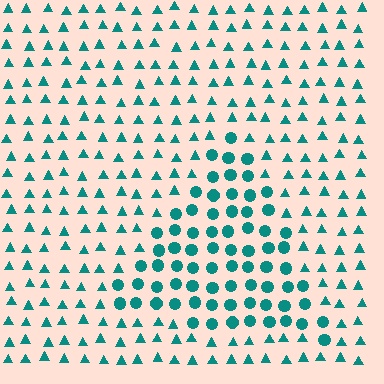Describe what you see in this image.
The image is filled with small teal elements arranged in a uniform grid. A triangle-shaped region contains circles, while the surrounding area contains triangles. The boundary is defined purely by the change in element shape.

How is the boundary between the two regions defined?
The boundary is defined by a change in element shape: circles inside vs. triangles outside. All elements share the same color and spacing.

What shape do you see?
I see a triangle.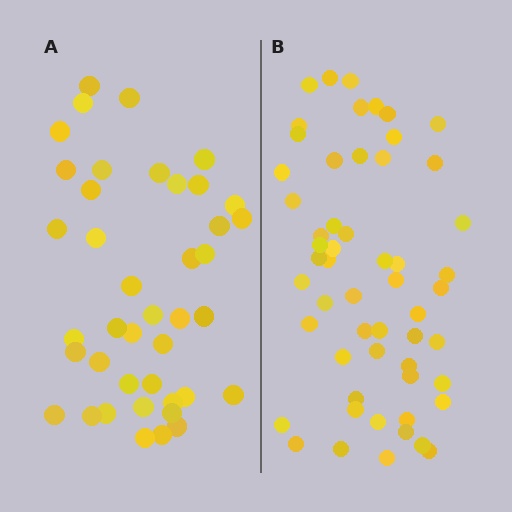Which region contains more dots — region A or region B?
Region B (the right region) has more dots.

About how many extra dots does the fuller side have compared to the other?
Region B has approximately 15 more dots than region A.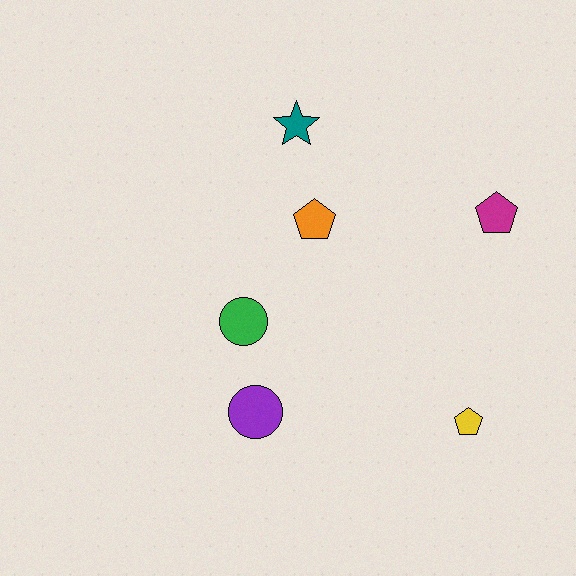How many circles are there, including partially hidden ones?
There are 2 circles.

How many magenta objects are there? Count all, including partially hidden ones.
There is 1 magenta object.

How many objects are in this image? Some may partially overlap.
There are 6 objects.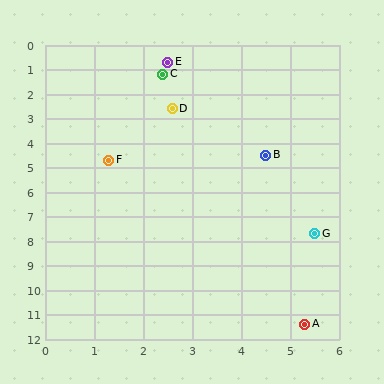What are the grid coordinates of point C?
Point C is at approximately (2.4, 1.2).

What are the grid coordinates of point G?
Point G is at approximately (5.5, 7.7).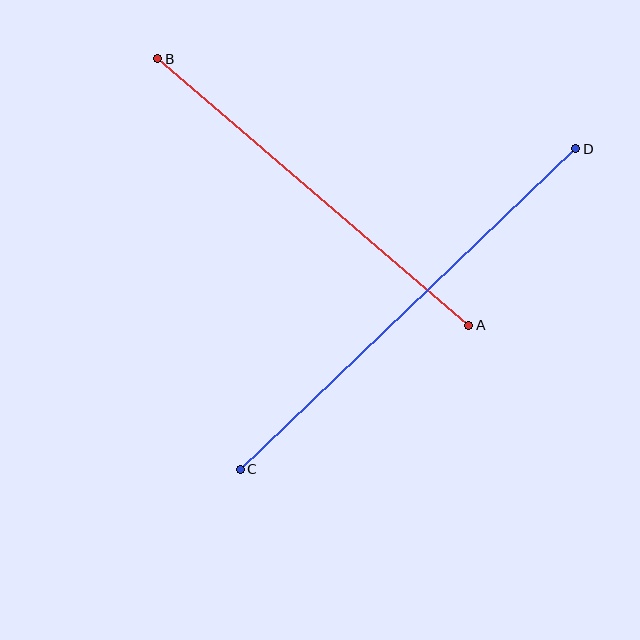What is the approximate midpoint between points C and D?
The midpoint is at approximately (408, 309) pixels.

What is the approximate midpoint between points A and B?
The midpoint is at approximately (313, 192) pixels.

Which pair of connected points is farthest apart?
Points C and D are farthest apart.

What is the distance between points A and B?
The distance is approximately 410 pixels.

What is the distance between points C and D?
The distance is approximately 464 pixels.